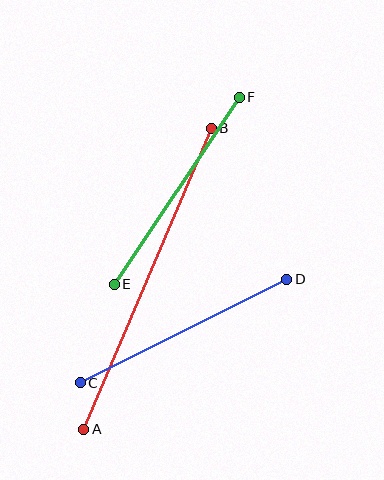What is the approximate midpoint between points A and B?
The midpoint is at approximately (147, 279) pixels.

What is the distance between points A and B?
The distance is approximately 327 pixels.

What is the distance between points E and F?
The distance is approximately 225 pixels.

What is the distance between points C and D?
The distance is approximately 231 pixels.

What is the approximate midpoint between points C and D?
The midpoint is at approximately (184, 331) pixels.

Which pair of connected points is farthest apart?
Points A and B are farthest apart.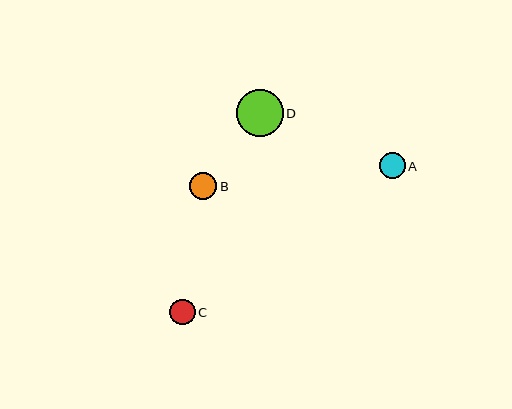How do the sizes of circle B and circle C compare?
Circle B and circle C are approximately the same size.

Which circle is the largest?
Circle D is the largest with a size of approximately 47 pixels.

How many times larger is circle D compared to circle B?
Circle D is approximately 1.7 times the size of circle B.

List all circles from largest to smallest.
From largest to smallest: D, B, A, C.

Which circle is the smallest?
Circle C is the smallest with a size of approximately 25 pixels.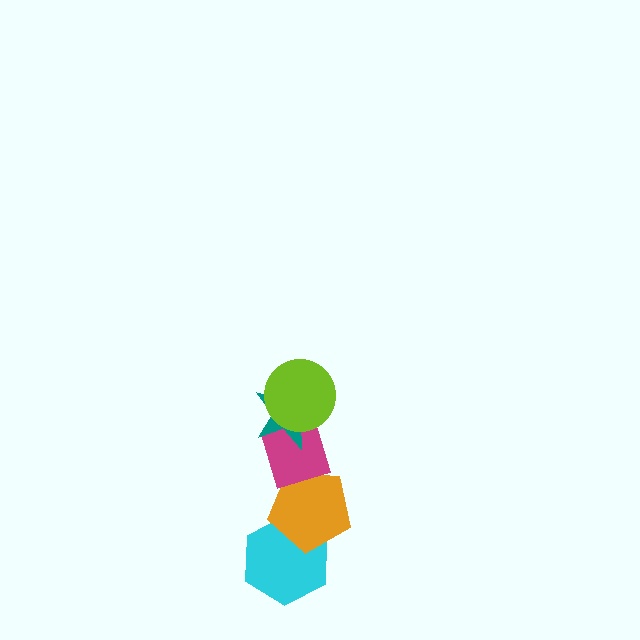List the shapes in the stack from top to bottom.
From top to bottom: the lime circle, the teal star, the magenta diamond, the orange pentagon, the cyan hexagon.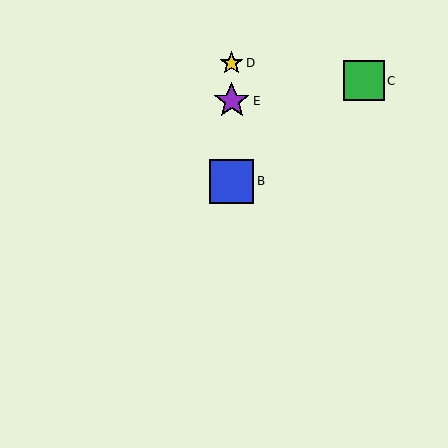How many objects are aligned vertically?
4 objects (A, B, D, E) are aligned vertically.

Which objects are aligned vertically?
Objects A, B, D, E are aligned vertically.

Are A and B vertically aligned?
Yes, both are at x≈232.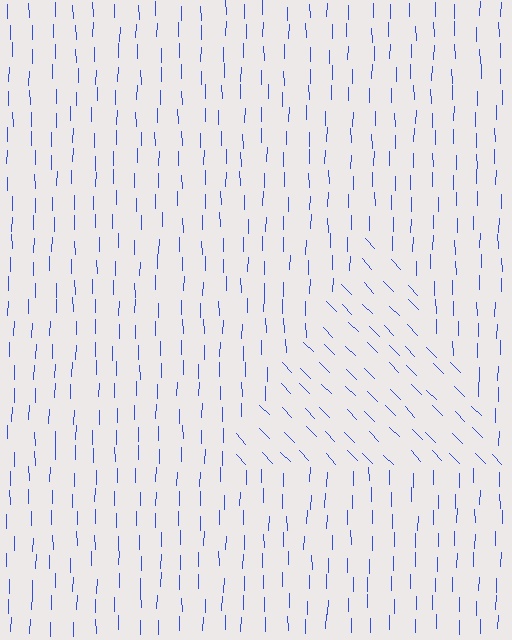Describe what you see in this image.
The image is filled with small blue line segments. A triangle region in the image has lines oriented differently from the surrounding lines, creating a visible texture boundary.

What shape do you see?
I see a triangle.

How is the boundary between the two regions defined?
The boundary is defined purely by a change in line orientation (approximately 45 degrees difference). All lines are the same color and thickness.